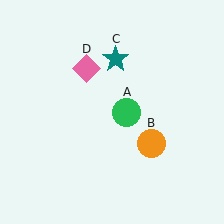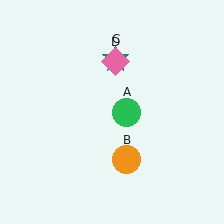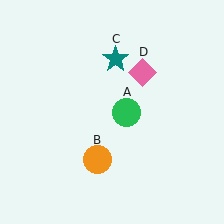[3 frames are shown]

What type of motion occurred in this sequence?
The orange circle (object B), pink diamond (object D) rotated clockwise around the center of the scene.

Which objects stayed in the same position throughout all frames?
Green circle (object A) and teal star (object C) remained stationary.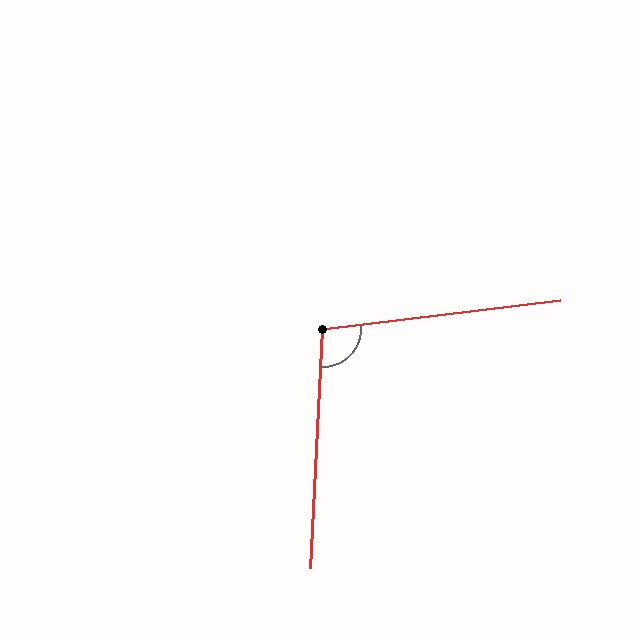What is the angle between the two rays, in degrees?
Approximately 100 degrees.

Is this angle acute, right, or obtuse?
It is obtuse.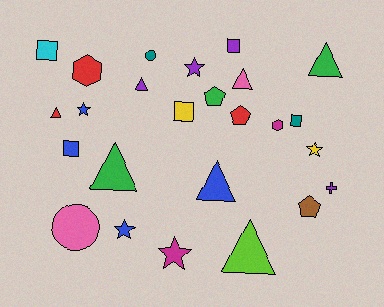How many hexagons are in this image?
There are 2 hexagons.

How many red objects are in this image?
There are 3 red objects.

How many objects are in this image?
There are 25 objects.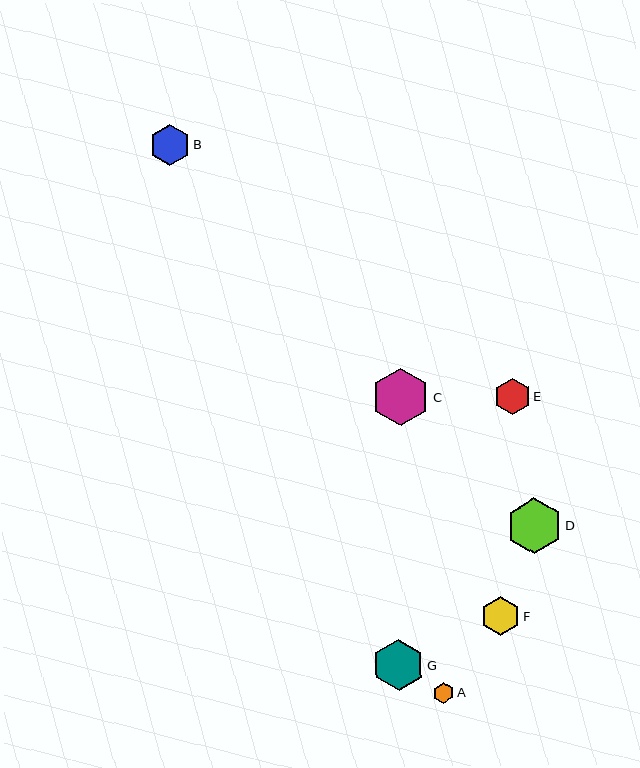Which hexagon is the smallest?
Hexagon A is the smallest with a size of approximately 21 pixels.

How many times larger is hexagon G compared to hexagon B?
Hexagon G is approximately 1.3 times the size of hexagon B.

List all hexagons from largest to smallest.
From largest to smallest: C, D, G, B, F, E, A.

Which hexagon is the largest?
Hexagon C is the largest with a size of approximately 57 pixels.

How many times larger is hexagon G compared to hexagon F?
Hexagon G is approximately 1.3 times the size of hexagon F.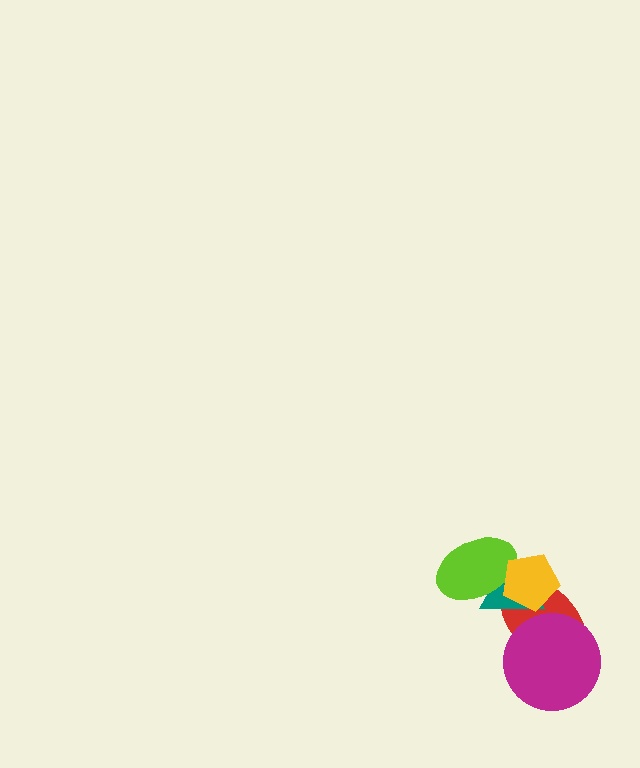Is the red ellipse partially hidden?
Yes, it is partially covered by another shape.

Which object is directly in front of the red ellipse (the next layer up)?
The teal triangle is directly in front of the red ellipse.